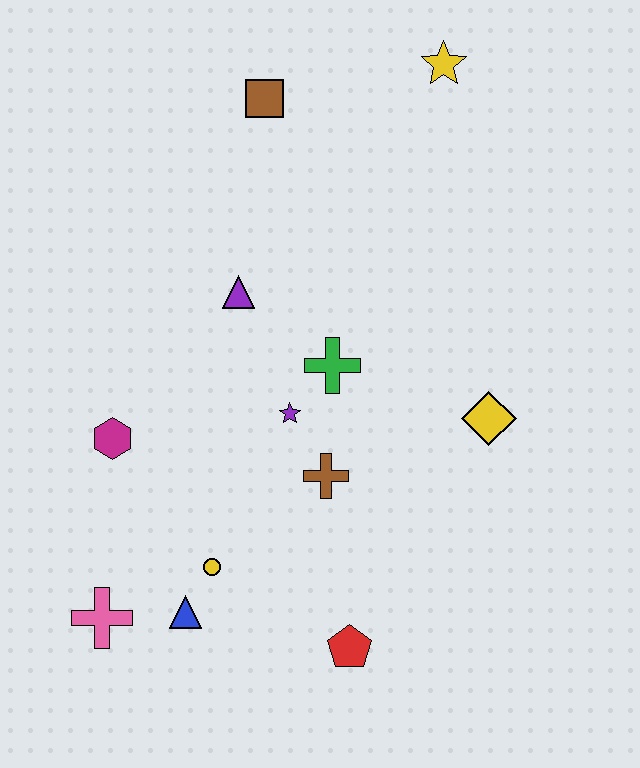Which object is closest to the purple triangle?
The green cross is closest to the purple triangle.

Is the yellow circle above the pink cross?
Yes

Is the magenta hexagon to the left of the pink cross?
No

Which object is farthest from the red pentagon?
The yellow star is farthest from the red pentagon.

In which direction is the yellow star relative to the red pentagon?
The yellow star is above the red pentagon.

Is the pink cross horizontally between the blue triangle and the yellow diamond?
No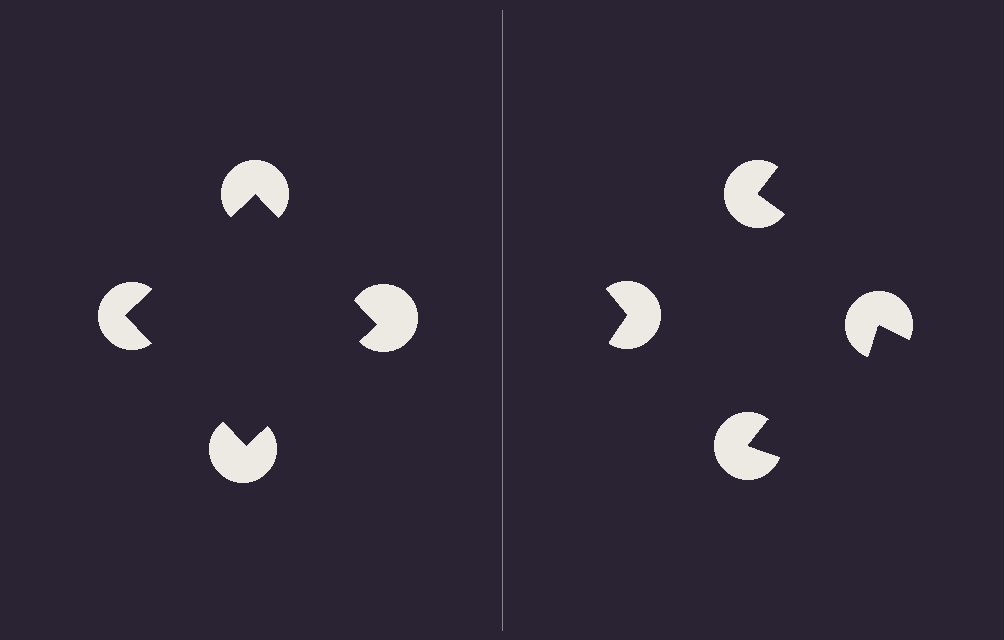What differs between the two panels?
The pac-man discs are positioned identically on both sides; only the wedge orientations differ. On the left they align to a square; on the right they are misaligned.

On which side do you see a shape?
An illusory square appears on the left side. On the right side the wedge cuts are rotated, so no coherent shape forms.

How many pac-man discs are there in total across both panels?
8 — 4 on each side.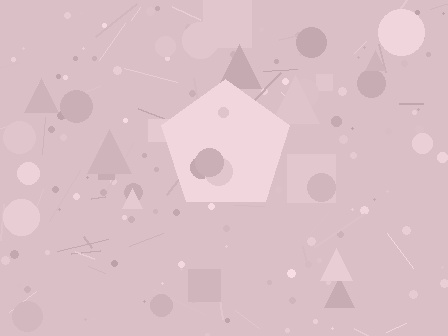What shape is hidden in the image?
A pentagon is hidden in the image.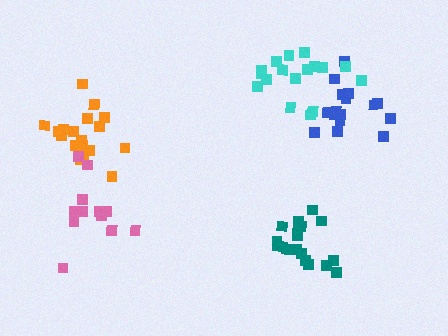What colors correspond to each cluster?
The clusters are colored: blue, orange, teal, pink, cyan.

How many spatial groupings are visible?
There are 5 spatial groupings.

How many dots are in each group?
Group 1: 16 dots, Group 2: 18 dots, Group 3: 18 dots, Group 4: 12 dots, Group 5: 17 dots (81 total).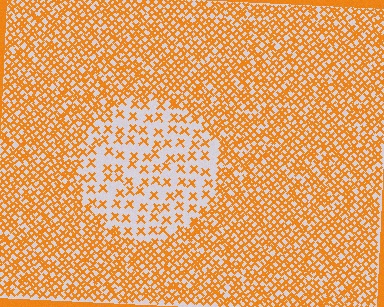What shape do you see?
I see a circle.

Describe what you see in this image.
The image contains small orange elements arranged at two different densities. A circle-shaped region is visible where the elements are less densely packed than the surrounding area.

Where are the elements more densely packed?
The elements are more densely packed outside the circle boundary.